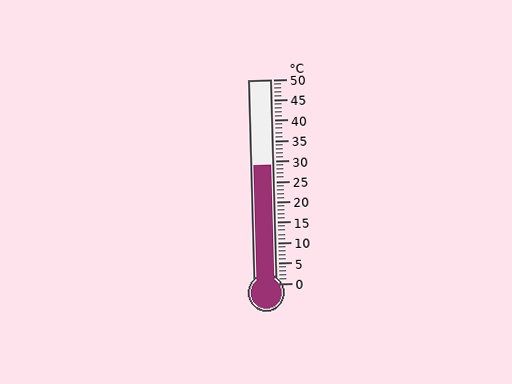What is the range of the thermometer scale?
The thermometer scale ranges from 0°C to 50°C.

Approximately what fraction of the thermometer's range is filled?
The thermometer is filled to approximately 60% of its range.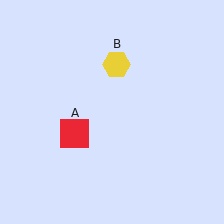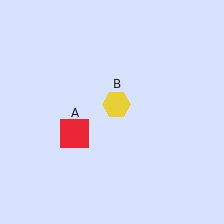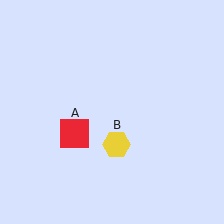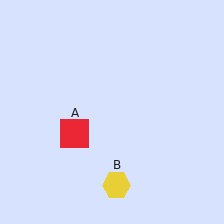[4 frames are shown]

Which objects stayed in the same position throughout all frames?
Red square (object A) remained stationary.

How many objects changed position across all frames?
1 object changed position: yellow hexagon (object B).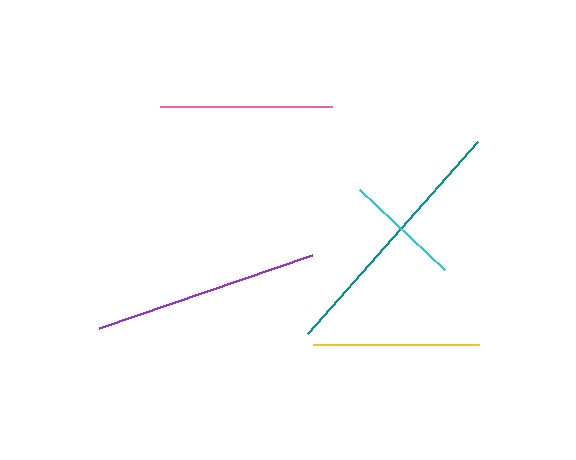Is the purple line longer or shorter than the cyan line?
The purple line is longer than the cyan line.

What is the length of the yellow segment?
The yellow segment is approximately 166 pixels long.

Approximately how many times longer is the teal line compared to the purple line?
The teal line is approximately 1.1 times the length of the purple line.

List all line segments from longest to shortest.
From longest to shortest: teal, purple, pink, yellow, cyan.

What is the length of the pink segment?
The pink segment is approximately 172 pixels long.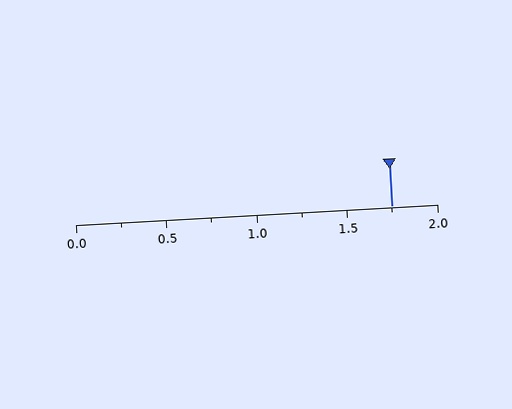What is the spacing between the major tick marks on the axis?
The major ticks are spaced 0.5 apart.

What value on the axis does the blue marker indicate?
The marker indicates approximately 1.75.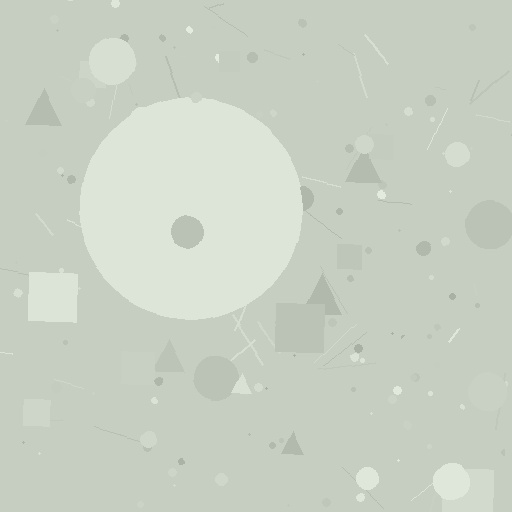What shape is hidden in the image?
A circle is hidden in the image.